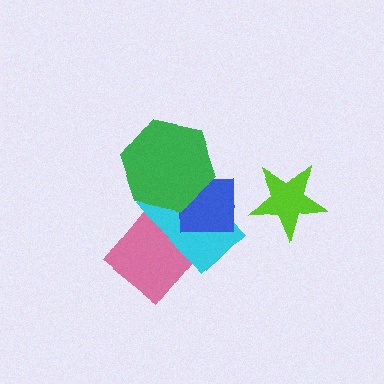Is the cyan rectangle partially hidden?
Yes, it is partially covered by another shape.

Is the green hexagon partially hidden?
No, no other shape covers it.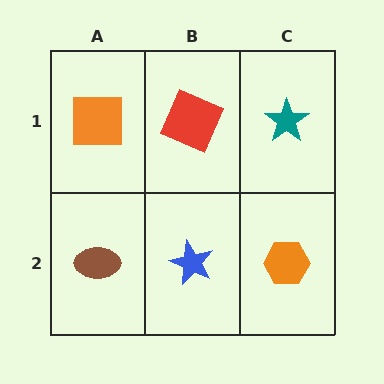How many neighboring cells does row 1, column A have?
2.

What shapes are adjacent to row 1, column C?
An orange hexagon (row 2, column C), a red square (row 1, column B).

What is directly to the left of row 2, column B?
A brown ellipse.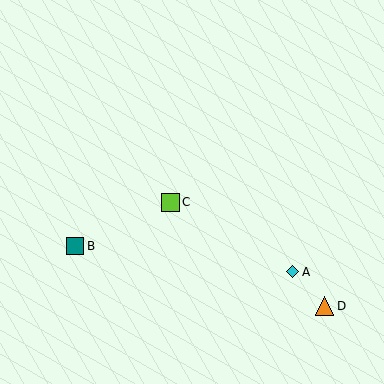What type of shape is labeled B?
Shape B is a teal square.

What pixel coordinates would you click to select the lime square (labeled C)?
Click at (170, 202) to select the lime square C.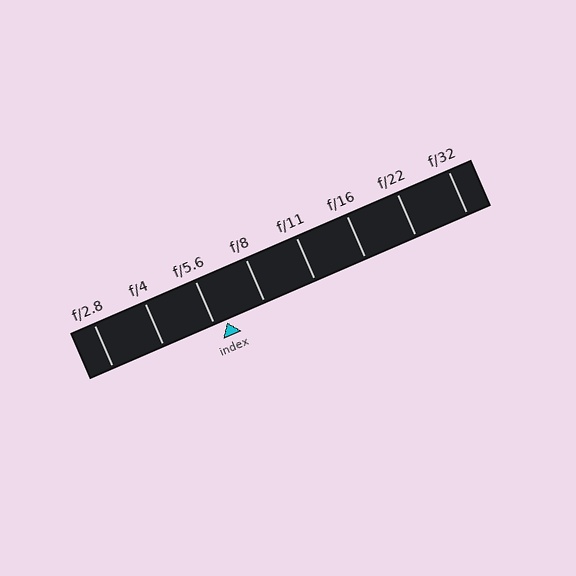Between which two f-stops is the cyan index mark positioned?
The index mark is between f/5.6 and f/8.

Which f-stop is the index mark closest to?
The index mark is closest to f/5.6.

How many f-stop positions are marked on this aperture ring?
There are 8 f-stop positions marked.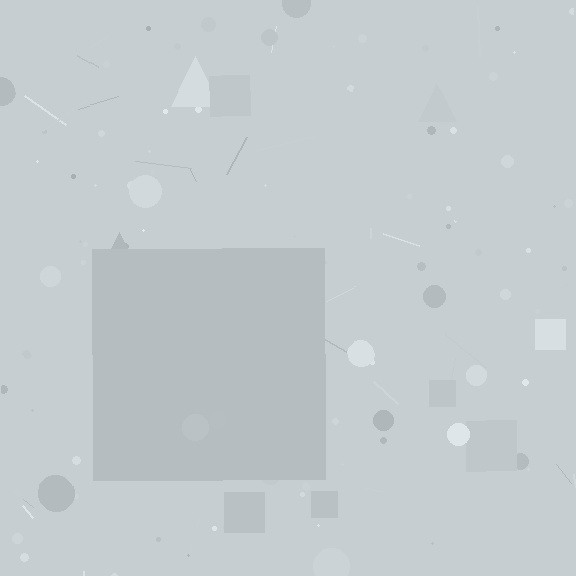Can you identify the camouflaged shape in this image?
The camouflaged shape is a square.